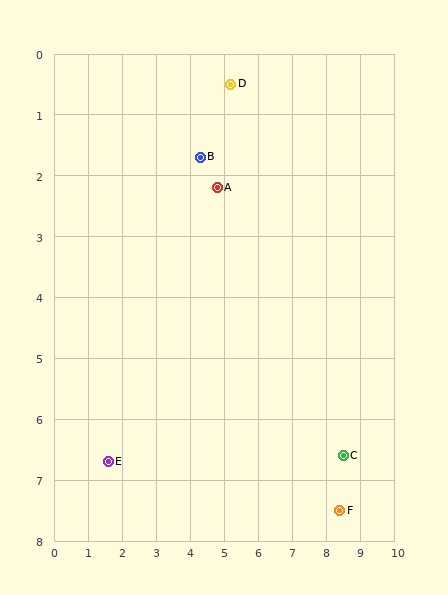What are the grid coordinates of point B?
Point B is at approximately (4.3, 1.7).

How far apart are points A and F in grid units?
Points A and F are about 6.4 grid units apart.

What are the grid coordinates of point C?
Point C is at approximately (8.5, 6.6).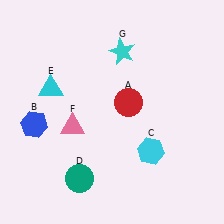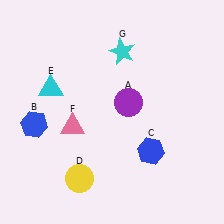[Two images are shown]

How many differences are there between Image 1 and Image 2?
There are 3 differences between the two images.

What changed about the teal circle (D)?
In Image 1, D is teal. In Image 2, it changed to yellow.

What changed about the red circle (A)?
In Image 1, A is red. In Image 2, it changed to purple.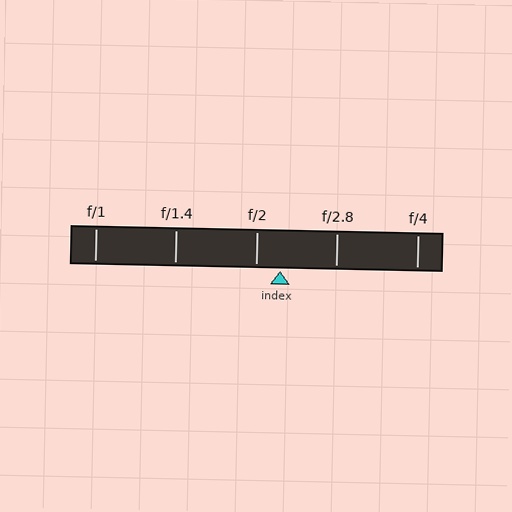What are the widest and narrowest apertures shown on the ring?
The widest aperture shown is f/1 and the narrowest is f/4.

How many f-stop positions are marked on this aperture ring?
There are 5 f-stop positions marked.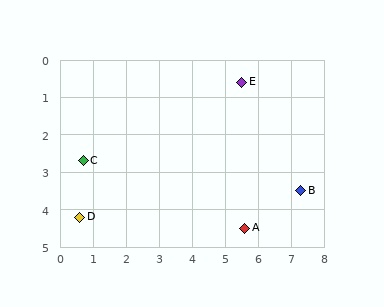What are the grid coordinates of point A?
Point A is at approximately (5.6, 4.5).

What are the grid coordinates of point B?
Point B is at approximately (7.3, 3.5).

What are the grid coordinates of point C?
Point C is at approximately (0.7, 2.7).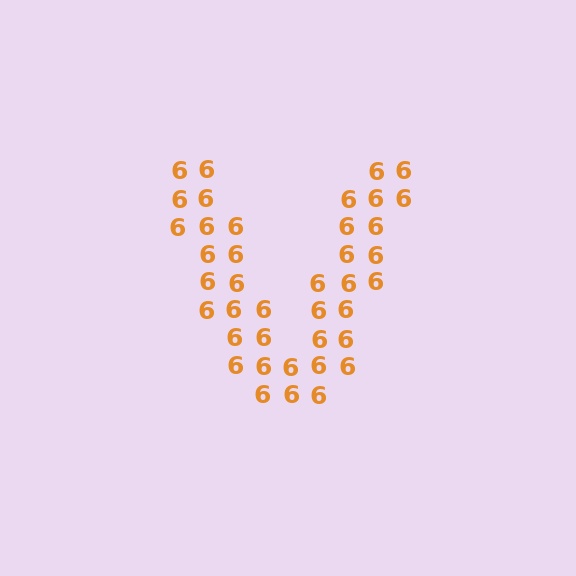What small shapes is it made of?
It is made of small digit 6's.